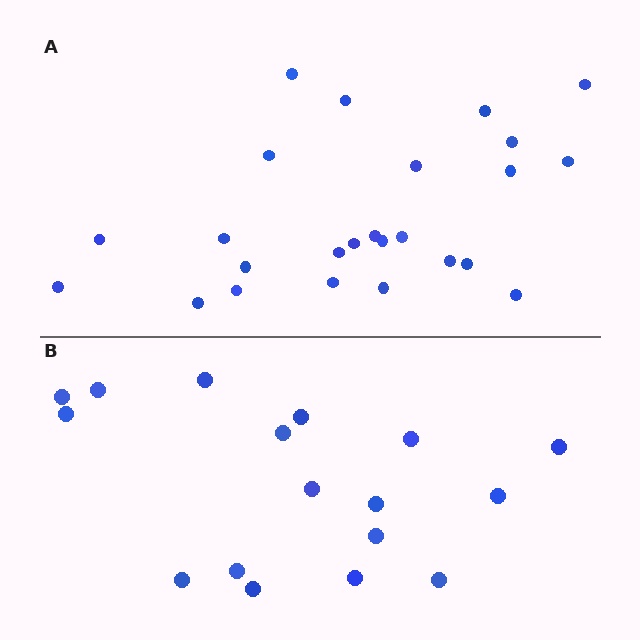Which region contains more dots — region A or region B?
Region A (the top region) has more dots.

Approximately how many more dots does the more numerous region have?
Region A has roughly 8 or so more dots than region B.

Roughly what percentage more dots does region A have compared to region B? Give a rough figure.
About 45% more.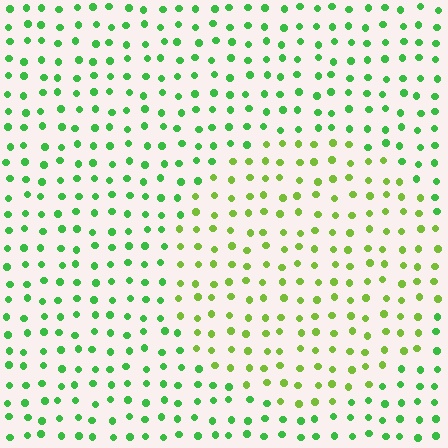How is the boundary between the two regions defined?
The boundary is defined purely by a slight shift in hue (about 33 degrees). Spacing, size, and orientation are identical on both sides.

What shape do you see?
I see a circle.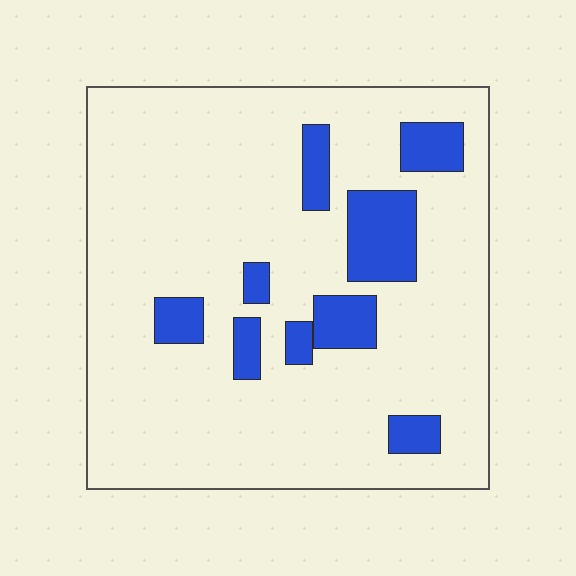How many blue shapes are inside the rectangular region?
9.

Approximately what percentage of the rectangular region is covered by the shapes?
Approximately 15%.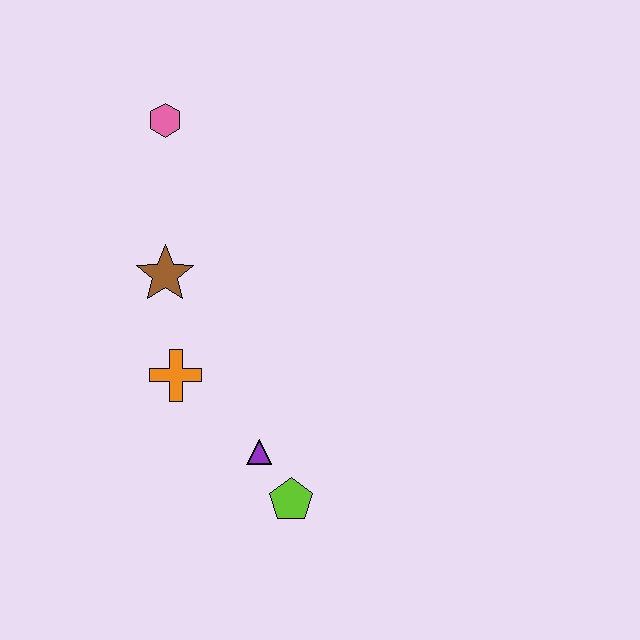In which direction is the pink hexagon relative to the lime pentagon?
The pink hexagon is above the lime pentagon.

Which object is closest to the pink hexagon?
The brown star is closest to the pink hexagon.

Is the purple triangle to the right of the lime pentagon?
No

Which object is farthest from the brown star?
The lime pentagon is farthest from the brown star.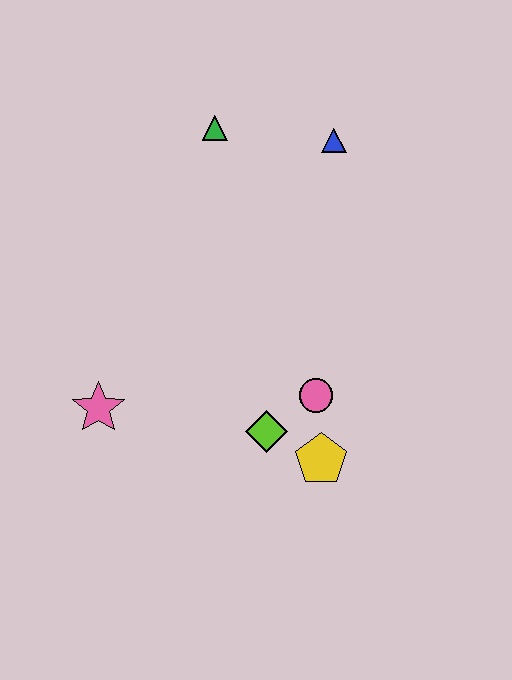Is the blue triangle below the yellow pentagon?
No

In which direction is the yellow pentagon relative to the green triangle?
The yellow pentagon is below the green triangle.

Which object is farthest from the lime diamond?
The green triangle is farthest from the lime diamond.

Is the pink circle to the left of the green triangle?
No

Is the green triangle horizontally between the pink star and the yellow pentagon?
Yes